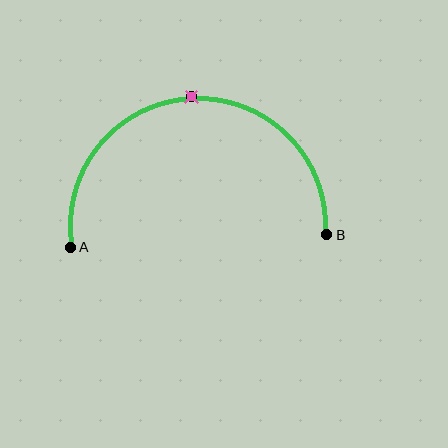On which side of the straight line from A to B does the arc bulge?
The arc bulges above the straight line connecting A and B.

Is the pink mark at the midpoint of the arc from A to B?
Yes. The pink mark lies on the arc at equal arc-length from both A and B — it is the arc midpoint.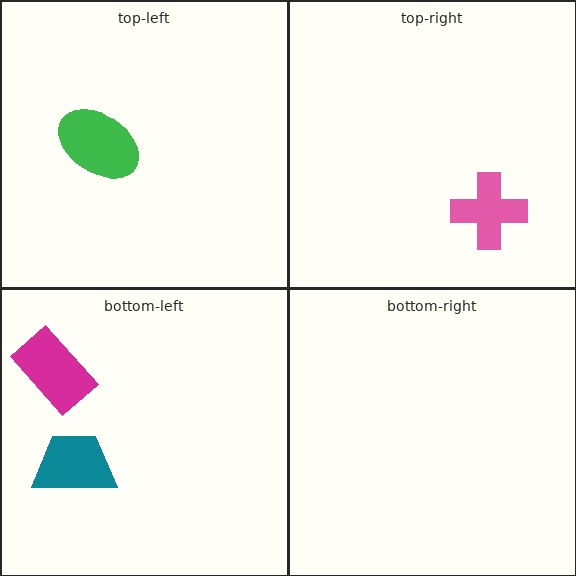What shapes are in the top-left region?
The green ellipse.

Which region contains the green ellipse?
The top-left region.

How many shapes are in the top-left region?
1.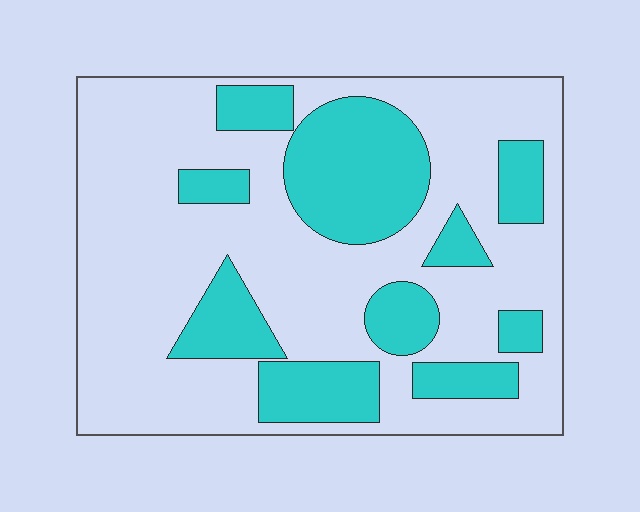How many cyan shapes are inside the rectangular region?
10.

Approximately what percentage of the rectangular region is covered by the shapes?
Approximately 30%.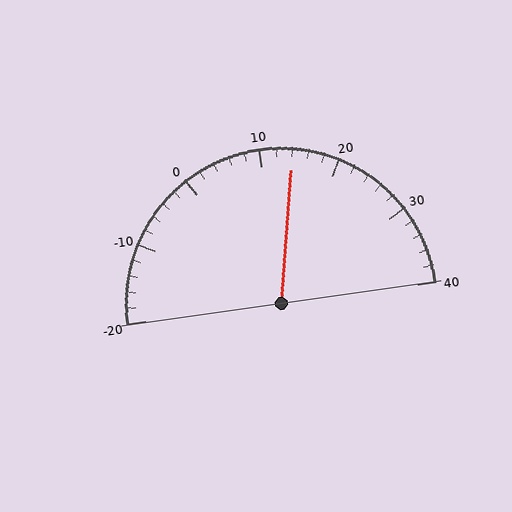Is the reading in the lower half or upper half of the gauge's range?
The reading is in the upper half of the range (-20 to 40).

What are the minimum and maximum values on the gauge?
The gauge ranges from -20 to 40.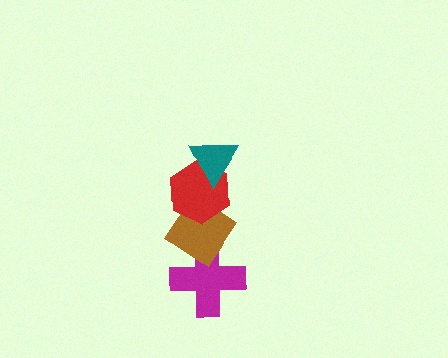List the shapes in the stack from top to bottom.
From top to bottom: the teal triangle, the red hexagon, the brown diamond, the magenta cross.